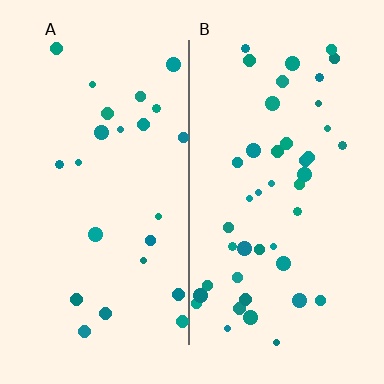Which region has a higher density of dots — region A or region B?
B (the right).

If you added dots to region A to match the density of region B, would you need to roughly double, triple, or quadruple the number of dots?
Approximately double.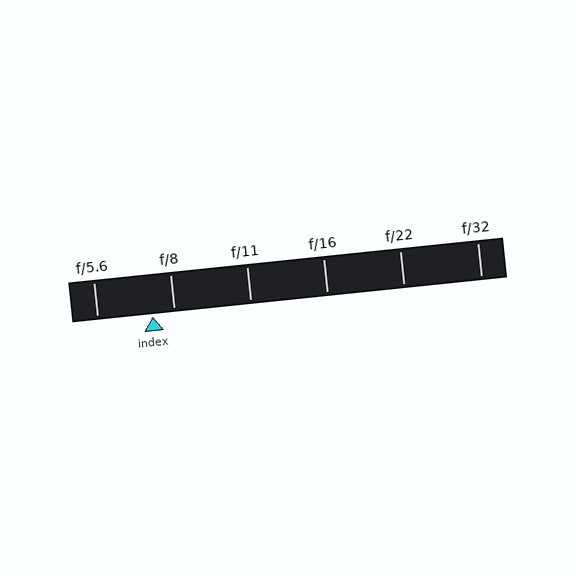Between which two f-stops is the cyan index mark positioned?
The index mark is between f/5.6 and f/8.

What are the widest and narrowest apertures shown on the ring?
The widest aperture shown is f/5.6 and the narrowest is f/32.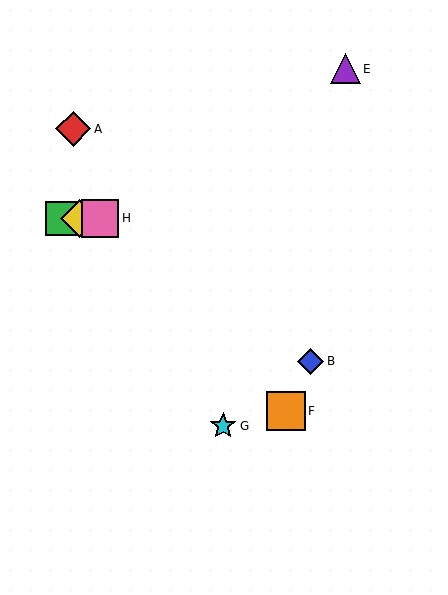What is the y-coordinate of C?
Object C is at y≈218.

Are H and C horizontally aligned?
Yes, both are at y≈218.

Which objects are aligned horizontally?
Objects C, D, H are aligned horizontally.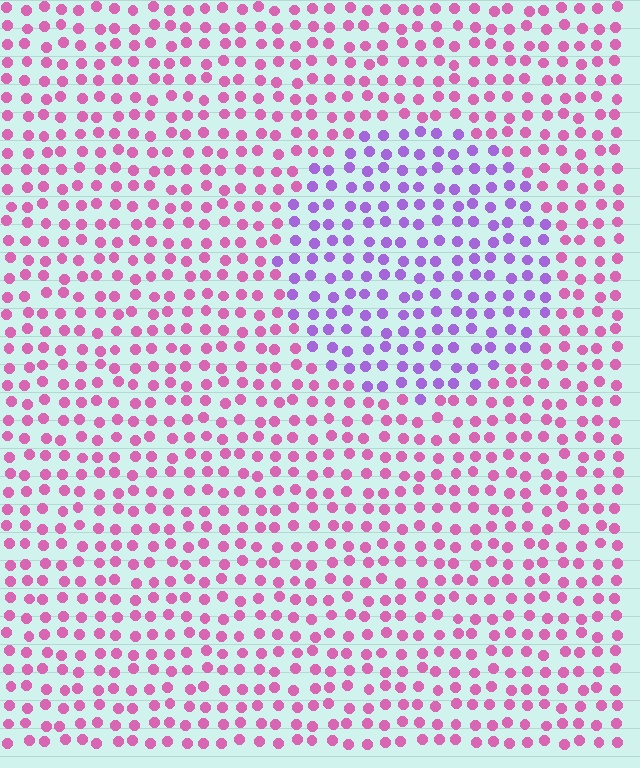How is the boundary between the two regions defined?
The boundary is defined purely by a slight shift in hue (about 47 degrees). Spacing, size, and orientation are identical on both sides.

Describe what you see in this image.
The image is filled with small pink elements in a uniform arrangement. A circle-shaped region is visible where the elements are tinted to a slightly different hue, forming a subtle color boundary.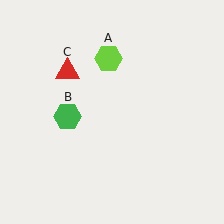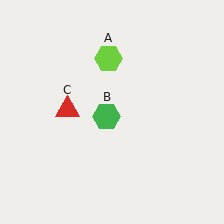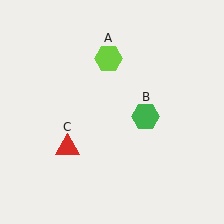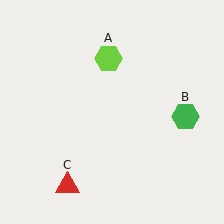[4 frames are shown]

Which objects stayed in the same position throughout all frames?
Lime hexagon (object A) remained stationary.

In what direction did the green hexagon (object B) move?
The green hexagon (object B) moved right.